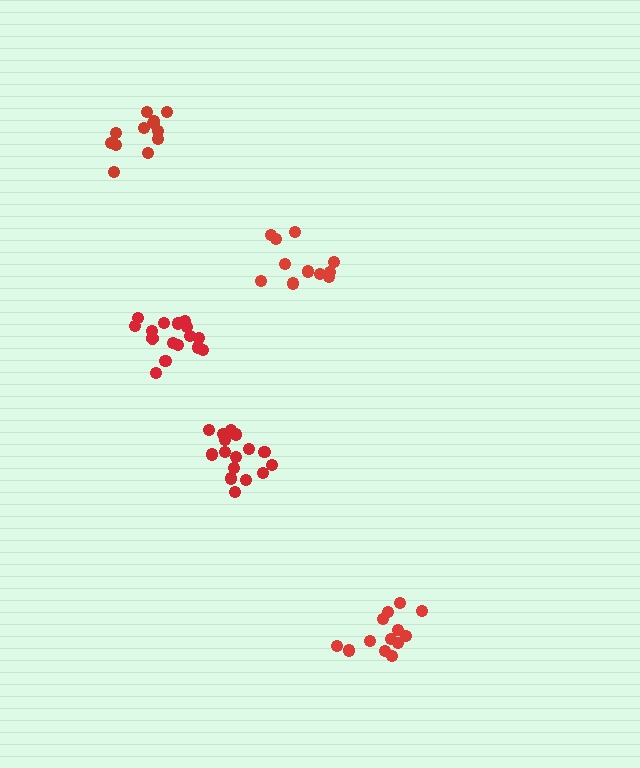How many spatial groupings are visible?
There are 5 spatial groupings.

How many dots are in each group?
Group 1: 13 dots, Group 2: 16 dots, Group 3: 11 dots, Group 4: 12 dots, Group 5: 16 dots (68 total).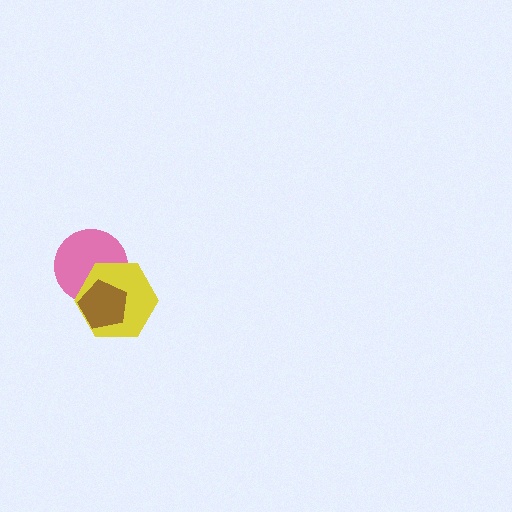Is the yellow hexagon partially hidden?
Yes, it is partially covered by another shape.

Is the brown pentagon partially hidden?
No, no other shape covers it.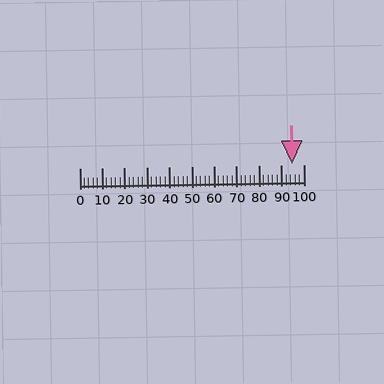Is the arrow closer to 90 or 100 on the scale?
The arrow is closer to 90.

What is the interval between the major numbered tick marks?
The major tick marks are spaced 10 units apart.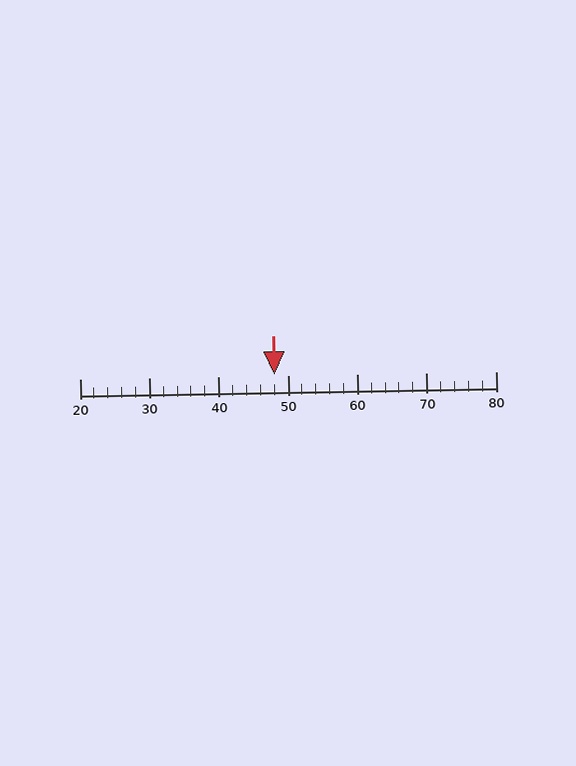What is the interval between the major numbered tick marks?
The major tick marks are spaced 10 units apart.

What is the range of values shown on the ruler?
The ruler shows values from 20 to 80.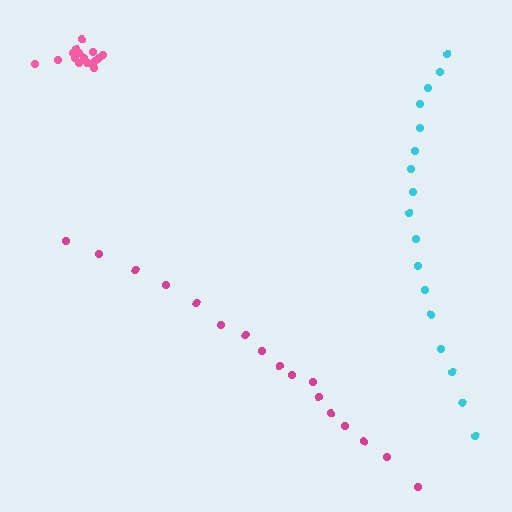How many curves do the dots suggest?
There are 3 distinct paths.